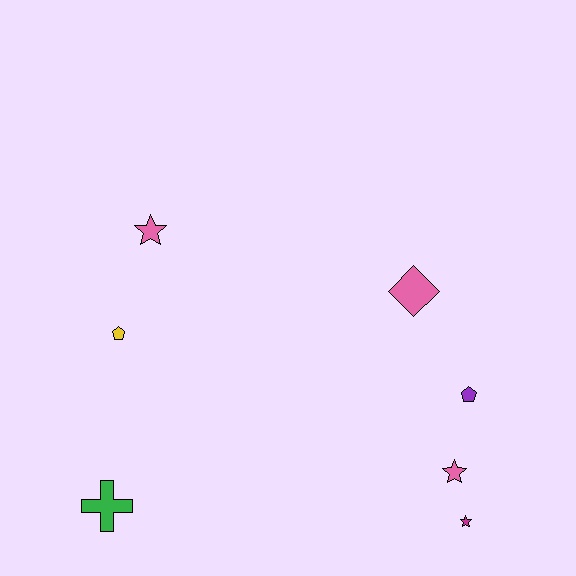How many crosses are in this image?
There is 1 cross.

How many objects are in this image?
There are 7 objects.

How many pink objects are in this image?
There are 3 pink objects.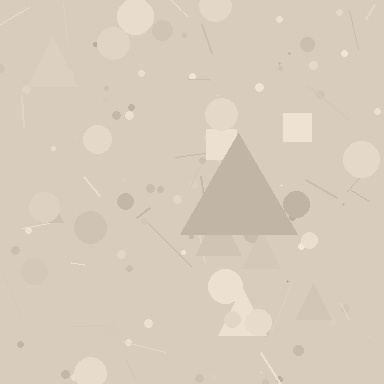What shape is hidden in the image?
A triangle is hidden in the image.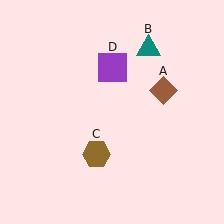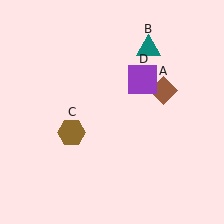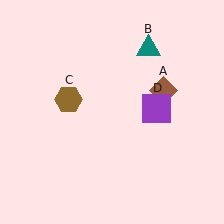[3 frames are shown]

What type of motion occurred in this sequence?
The brown hexagon (object C), purple square (object D) rotated clockwise around the center of the scene.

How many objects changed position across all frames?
2 objects changed position: brown hexagon (object C), purple square (object D).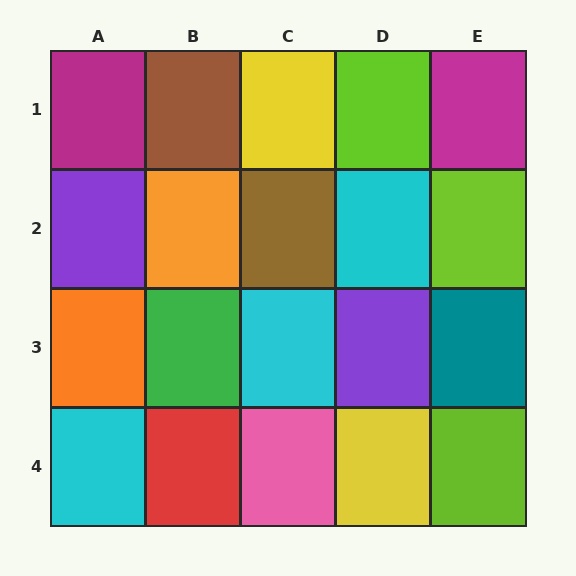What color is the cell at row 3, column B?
Green.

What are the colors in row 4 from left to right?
Cyan, red, pink, yellow, lime.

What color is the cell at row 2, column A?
Purple.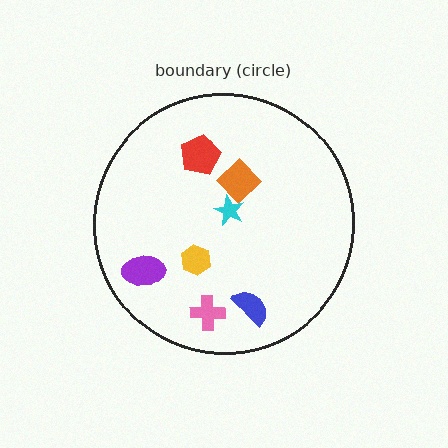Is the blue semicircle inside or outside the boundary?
Inside.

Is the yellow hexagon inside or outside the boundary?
Inside.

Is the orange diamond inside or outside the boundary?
Inside.